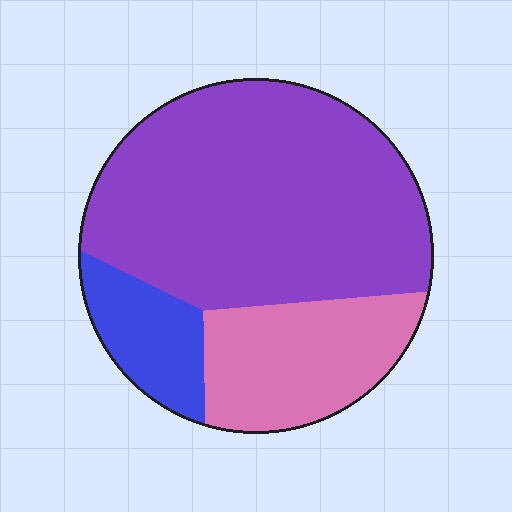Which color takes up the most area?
Purple, at roughly 65%.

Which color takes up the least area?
Blue, at roughly 15%.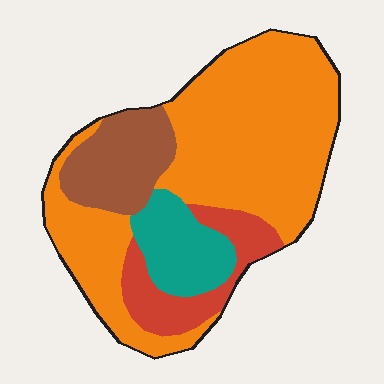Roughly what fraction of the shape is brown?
Brown covers about 15% of the shape.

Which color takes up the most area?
Orange, at roughly 60%.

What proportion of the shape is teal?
Teal covers about 10% of the shape.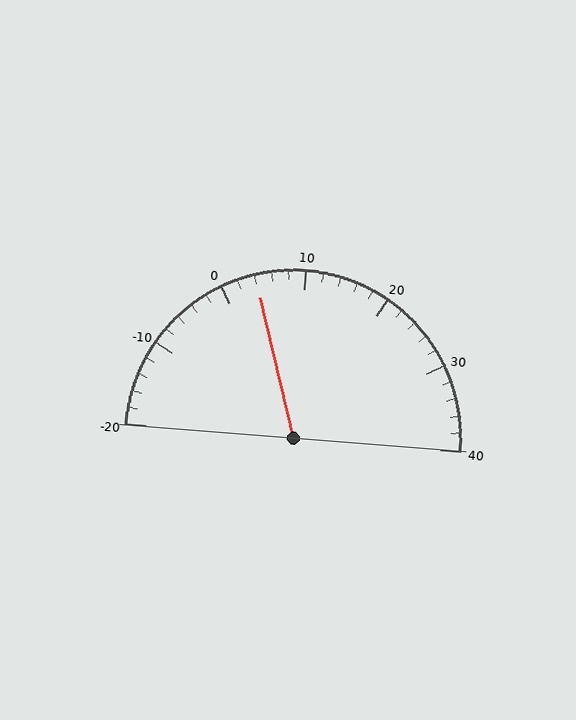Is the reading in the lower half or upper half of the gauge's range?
The reading is in the lower half of the range (-20 to 40).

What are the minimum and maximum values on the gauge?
The gauge ranges from -20 to 40.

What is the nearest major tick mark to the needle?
The nearest major tick mark is 0.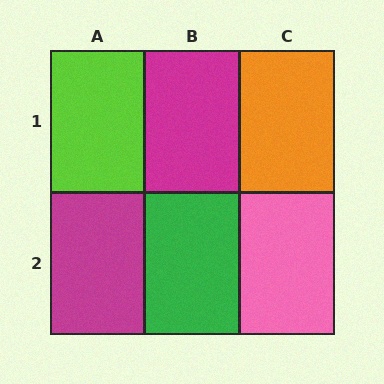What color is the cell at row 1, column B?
Magenta.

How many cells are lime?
1 cell is lime.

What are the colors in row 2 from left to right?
Magenta, green, pink.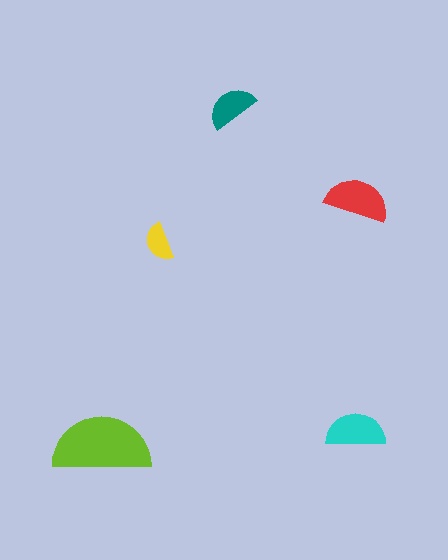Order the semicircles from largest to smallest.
the lime one, the red one, the cyan one, the teal one, the yellow one.